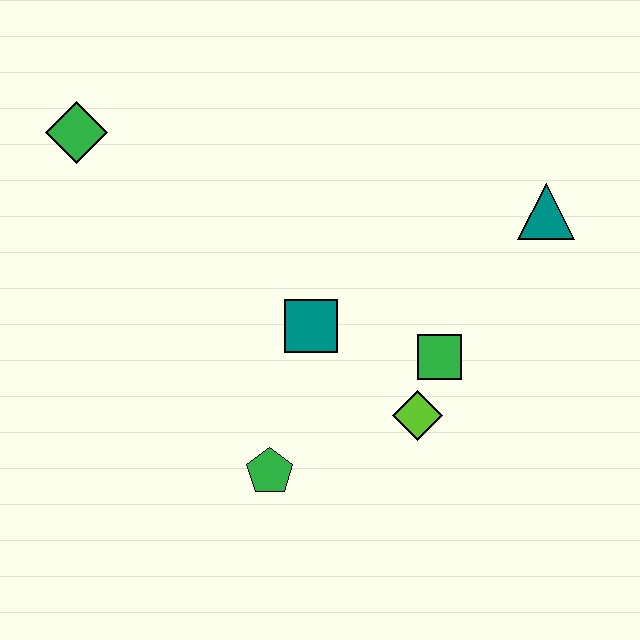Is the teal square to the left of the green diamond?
No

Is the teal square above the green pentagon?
Yes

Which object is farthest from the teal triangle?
The green diamond is farthest from the teal triangle.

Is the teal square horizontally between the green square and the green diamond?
Yes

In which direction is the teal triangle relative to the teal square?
The teal triangle is to the right of the teal square.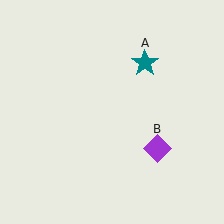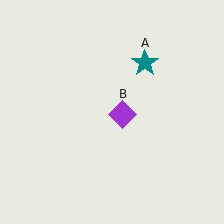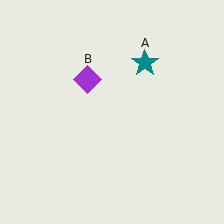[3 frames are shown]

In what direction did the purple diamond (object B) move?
The purple diamond (object B) moved up and to the left.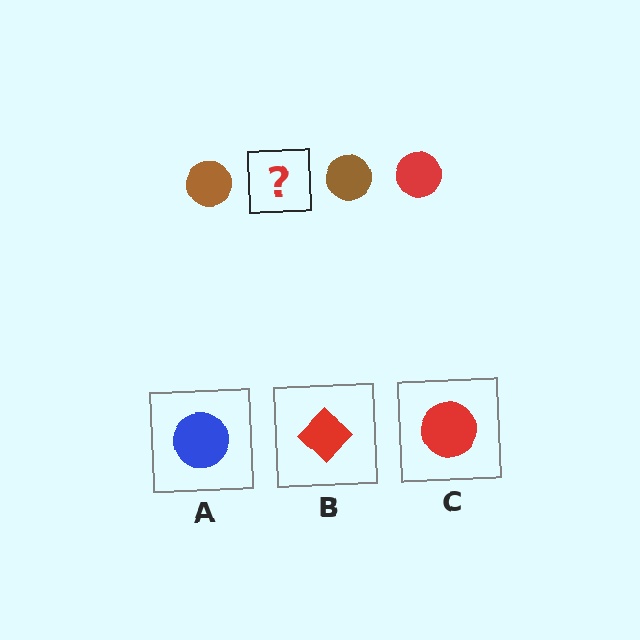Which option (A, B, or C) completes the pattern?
C.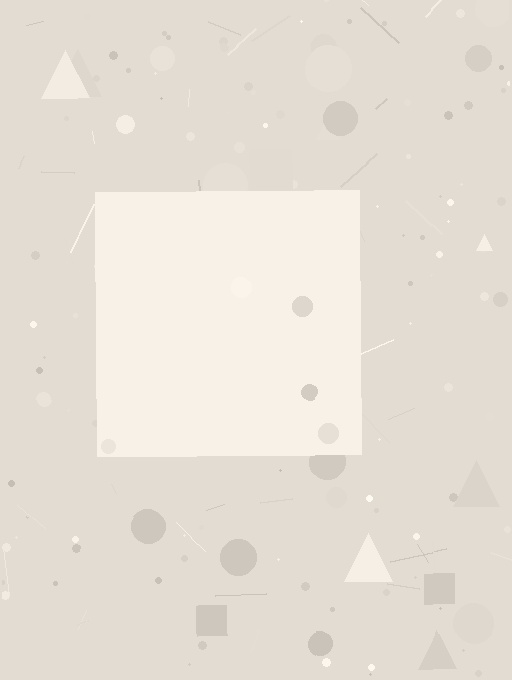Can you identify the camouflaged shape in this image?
The camouflaged shape is a square.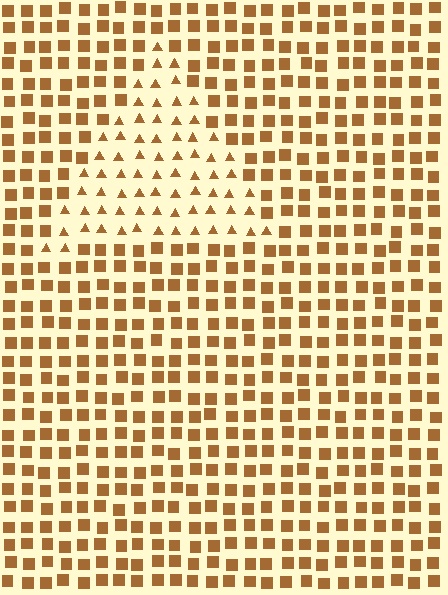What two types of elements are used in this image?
The image uses triangles inside the triangle region and squares outside it.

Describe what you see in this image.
The image is filled with small brown elements arranged in a uniform grid. A triangle-shaped region contains triangles, while the surrounding area contains squares. The boundary is defined purely by the change in element shape.